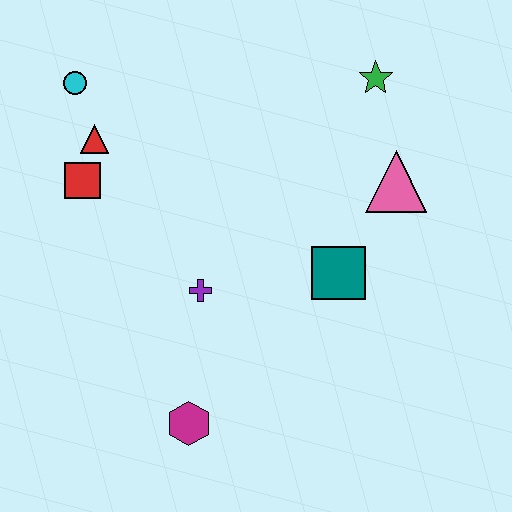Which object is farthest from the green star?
The magenta hexagon is farthest from the green star.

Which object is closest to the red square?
The red triangle is closest to the red square.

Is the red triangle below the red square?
No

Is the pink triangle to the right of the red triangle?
Yes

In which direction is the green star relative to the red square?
The green star is to the right of the red square.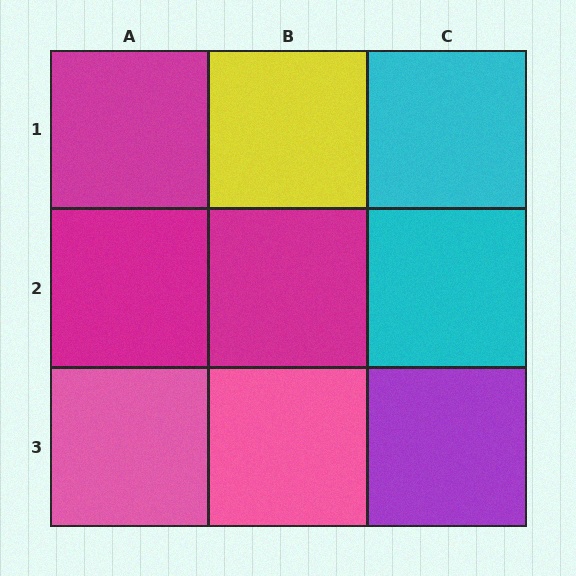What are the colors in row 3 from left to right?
Pink, pink, purple.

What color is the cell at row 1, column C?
Cyan.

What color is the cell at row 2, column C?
Cyan.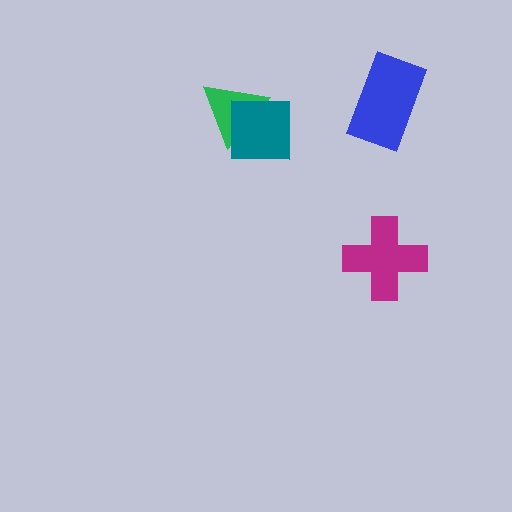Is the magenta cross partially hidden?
No, no other shape covers it.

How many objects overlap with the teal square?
1 object overlaps with the teal square.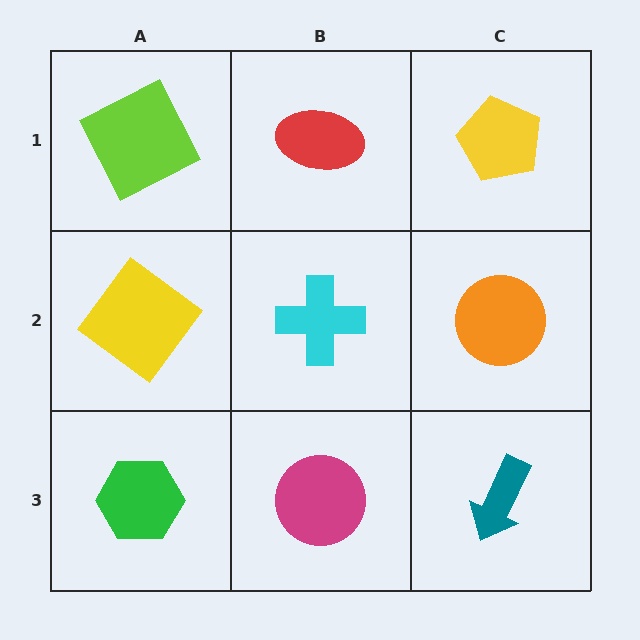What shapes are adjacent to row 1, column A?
A yellow diamond (row 2, column A), a red ellipse (row 1, column B).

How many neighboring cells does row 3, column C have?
2.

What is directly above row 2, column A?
A lime square.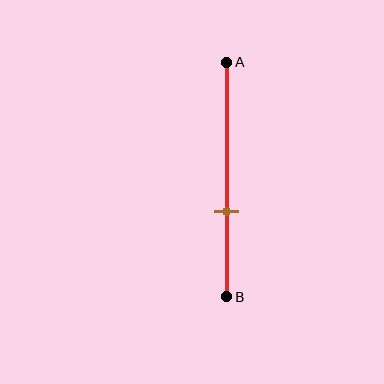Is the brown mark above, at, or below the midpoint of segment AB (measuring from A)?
The brown mark is below the midpoint of segment AB.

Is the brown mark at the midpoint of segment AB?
No, the mark is at about 65% from A, not at the 50% midpoint.